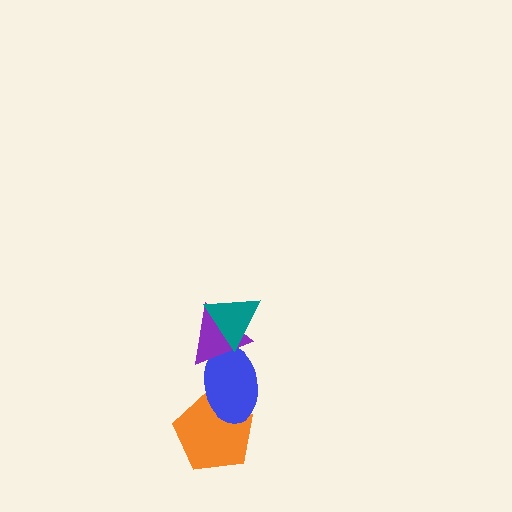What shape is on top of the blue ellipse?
The purple triangle is on top of the blue ellipse.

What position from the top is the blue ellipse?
The blue ellipse is 3rd from the top.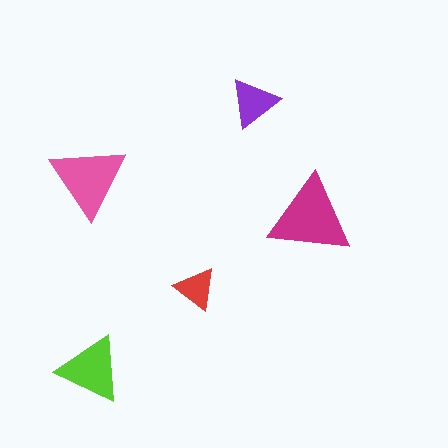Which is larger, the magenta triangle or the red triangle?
The magenta one.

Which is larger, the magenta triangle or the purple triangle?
The magenta one.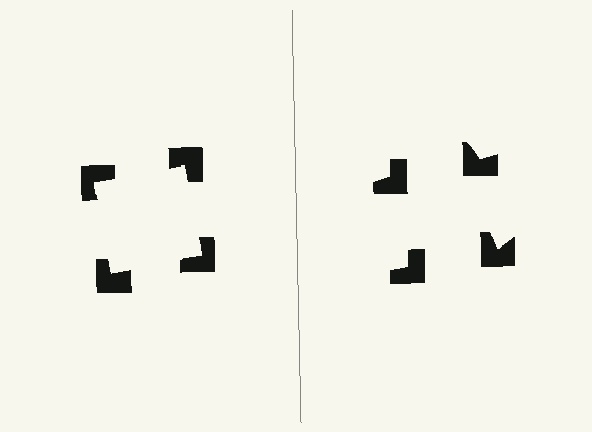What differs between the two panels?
The notched squares are positioned identically on both sides; only the wedge orientations differ. On the left they align to a square; on the right they are misaligned.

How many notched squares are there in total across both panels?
8 — 4 on each side.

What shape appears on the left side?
An illusory square.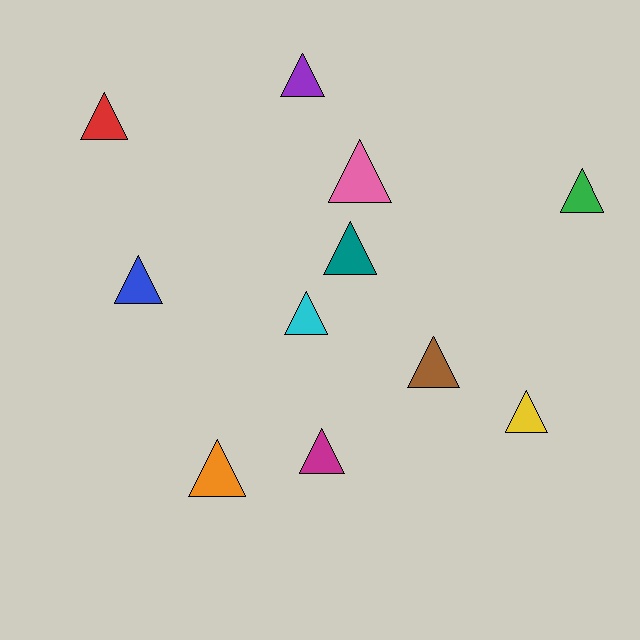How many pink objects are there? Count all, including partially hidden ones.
There is 1 pink object.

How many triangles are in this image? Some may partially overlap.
There are 11 triangles.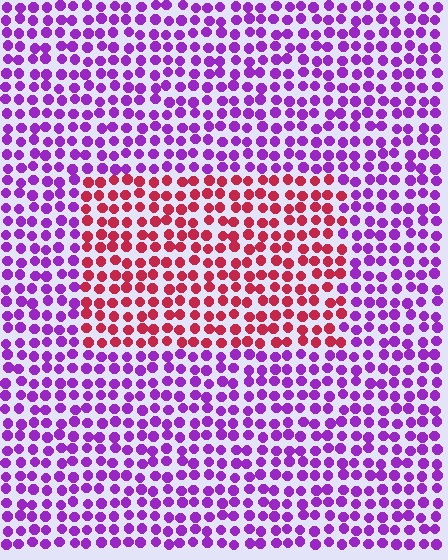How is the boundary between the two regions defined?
The boundary is defined purely by a slight shift in hue (about 63 degrees). Spacing, size, and orientation are identical on both sides.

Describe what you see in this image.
The image is filled with small purple elements in a uniform arrangement. A rectangle-shaped region is visible where the elements are tinted to a slightly different hue, forming a subtle color boundary.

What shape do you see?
I see a rectangle.